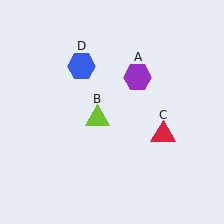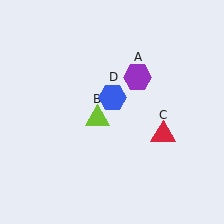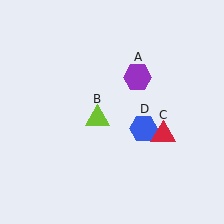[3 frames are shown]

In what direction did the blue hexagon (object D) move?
The blue hexagon (object D) moved down and to the right.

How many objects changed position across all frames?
1 object changed position: blue hexagon (object D).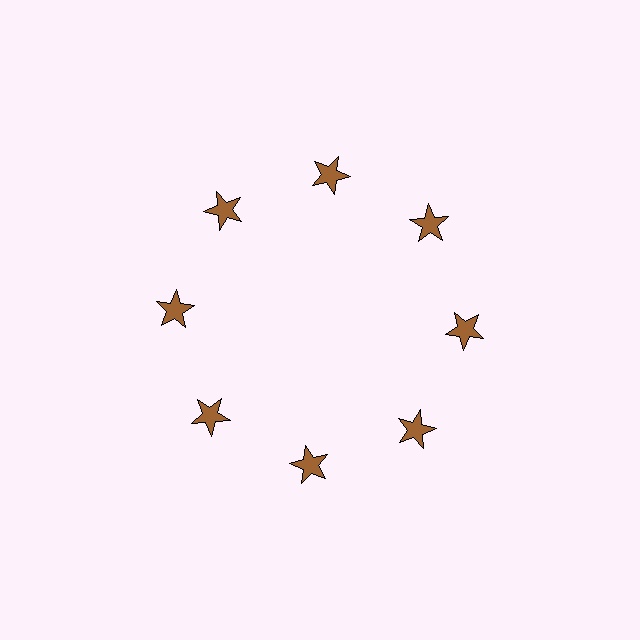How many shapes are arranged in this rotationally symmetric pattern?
There are 8 shapes, arranged in 8 groups of 1.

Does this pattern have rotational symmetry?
Yes, this pattern has 8-fold rotational symmetry. It looks the same after rotating 45 degrees around the center.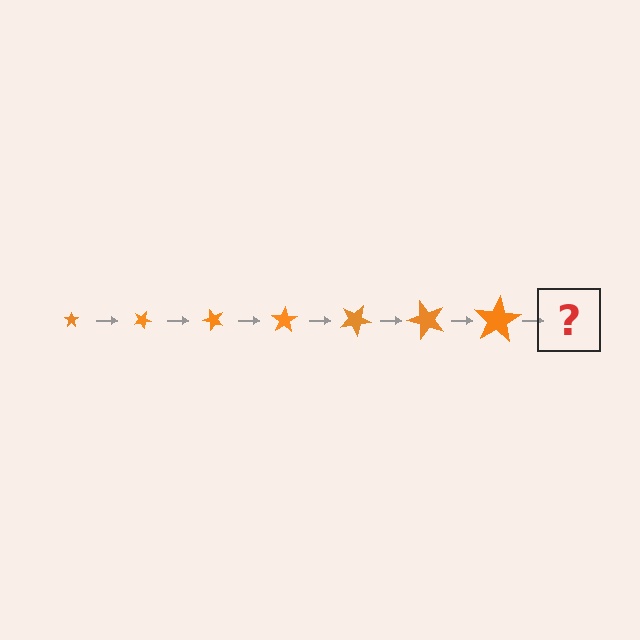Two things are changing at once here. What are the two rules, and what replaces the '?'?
The two rules are that the star grows larger each step and it rotates 25 degrees each step. The '?' should be a star, larger than the previous one and rotated 175 degrees from the start.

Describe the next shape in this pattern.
It should be a star, larger than the previous one and rotated 175 degrees from the start.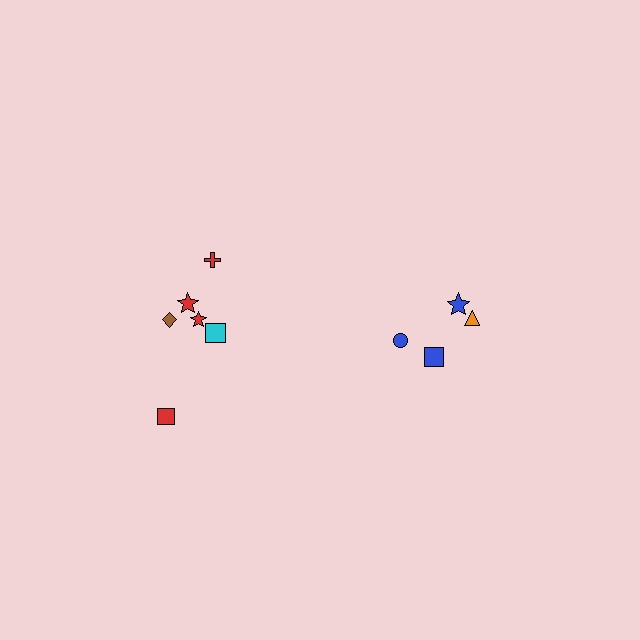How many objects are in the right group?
There are 4 objects.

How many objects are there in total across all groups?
There are 10 objects.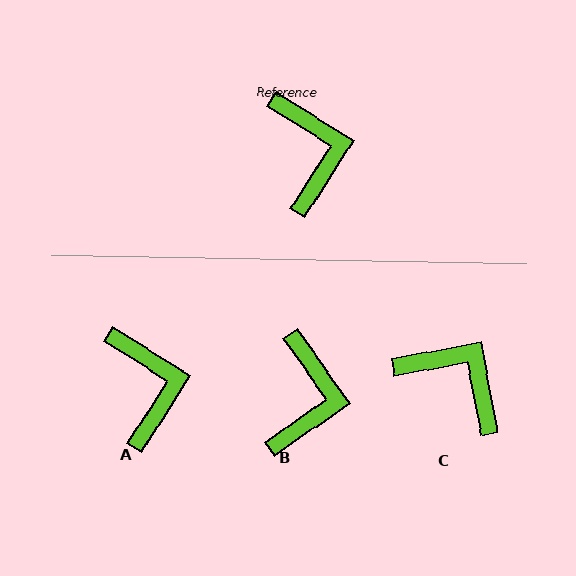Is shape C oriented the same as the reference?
No, it is off by about 43 degrees.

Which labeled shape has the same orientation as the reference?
A.